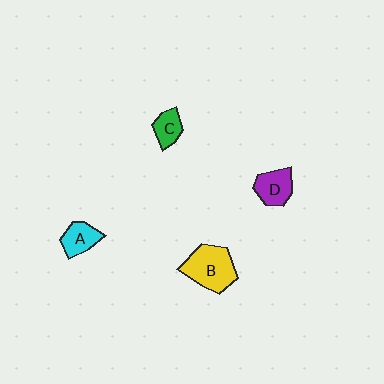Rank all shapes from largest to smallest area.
From largest to smallest: B (yellow), D (purple), A (cyan), C (green).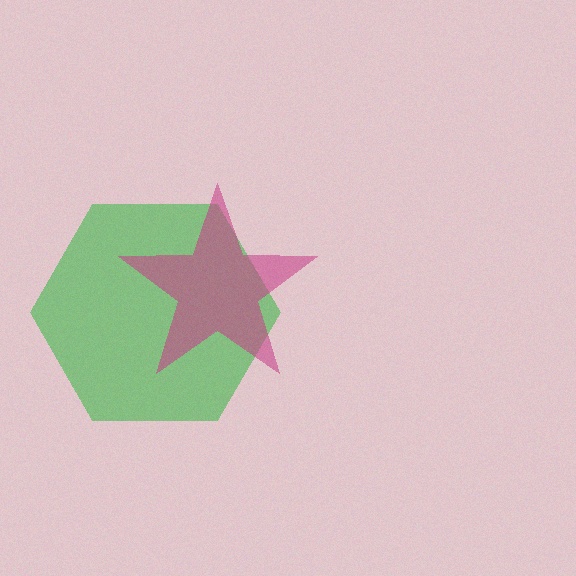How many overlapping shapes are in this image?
There are 2 overlapping shapes in the image.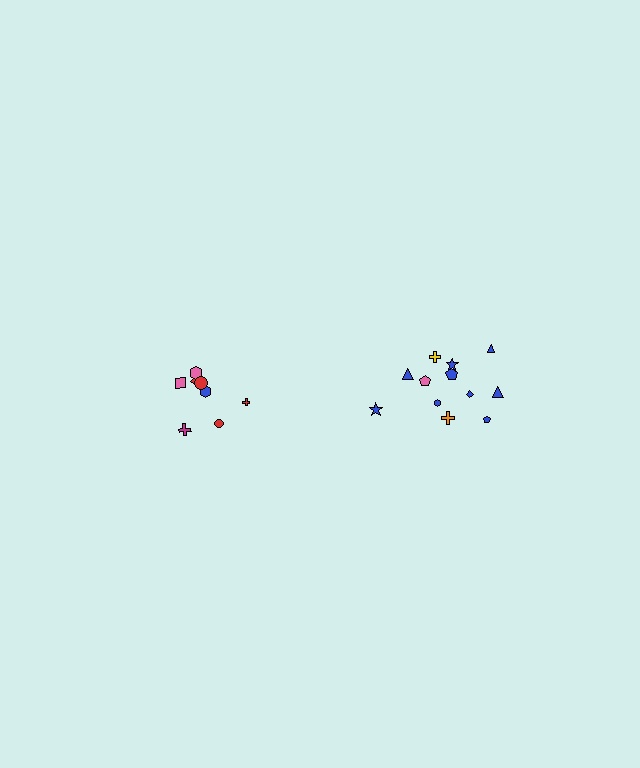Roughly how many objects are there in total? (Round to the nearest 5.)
Roughly 20 objects in total.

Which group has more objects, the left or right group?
The right group.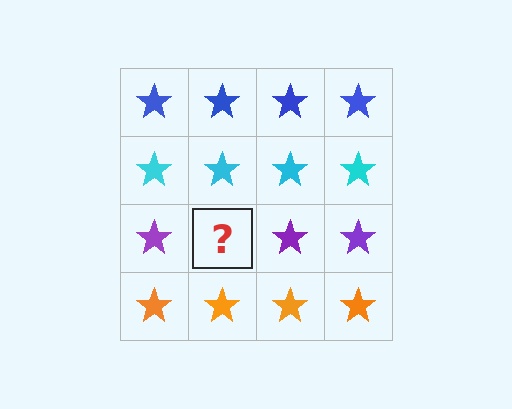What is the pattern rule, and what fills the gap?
The rule is that each row has a consistent color. The gap should be filled with a purple star.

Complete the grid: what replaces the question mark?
The question mark should be replaced with a purple star.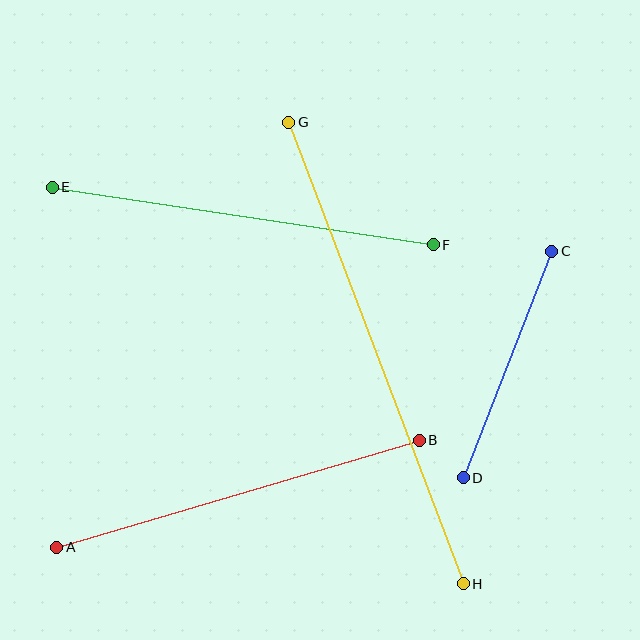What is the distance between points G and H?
The distance is approximately 493 pixels.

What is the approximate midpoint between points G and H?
The midpoint is at approximately (376, 353) pixels.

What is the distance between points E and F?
The distance is approximately 385 pixels.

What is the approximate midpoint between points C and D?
The midpoint is at approximately (507, 365) pixels.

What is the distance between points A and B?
The distance is approximately 378 pixels.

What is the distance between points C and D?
The distance is approximately 243 pixels.